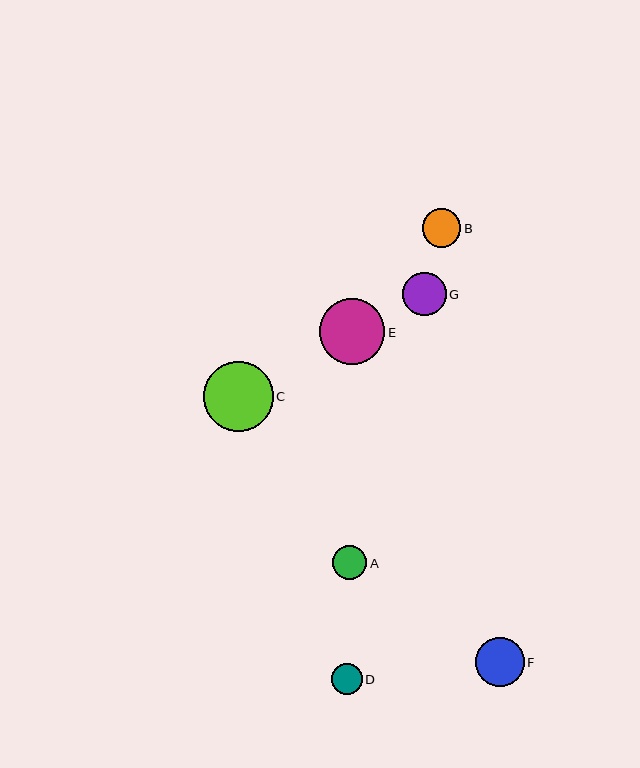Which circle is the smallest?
Circle D is the smallest with a size of approximately 31 pixels.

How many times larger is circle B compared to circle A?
Circle B is approximately 1.1 times the size of circle A.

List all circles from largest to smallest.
From largest to smallest: C, E, F, G, B, A, D.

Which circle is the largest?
Circle C is the largest with a size of approximately 70 pixels.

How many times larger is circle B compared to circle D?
Circle B is approximately 1.2 times the size of circle D.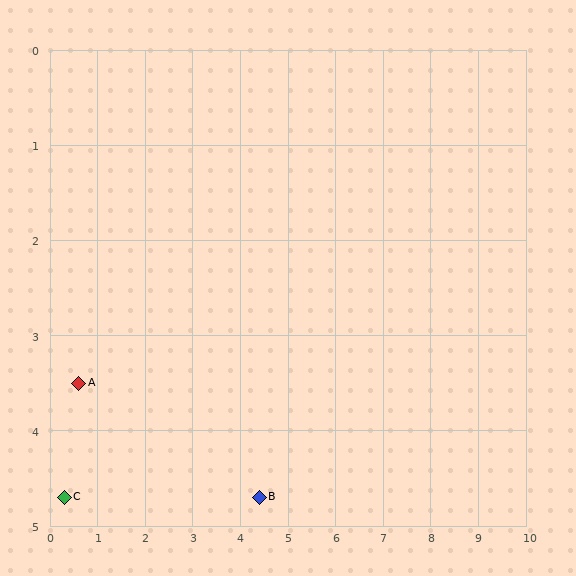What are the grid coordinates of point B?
Point B is at approximately (4.4, 4.7).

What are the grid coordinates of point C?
Point C is at approximately (0.3, 4.7).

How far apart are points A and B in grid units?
Points A and B are about 4.0 grid units apart.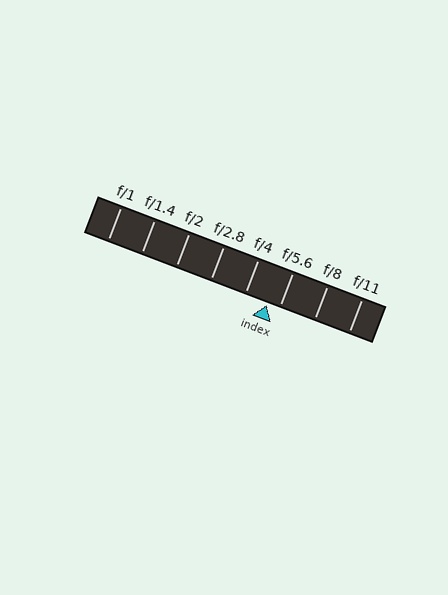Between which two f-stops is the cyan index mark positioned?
The index mark is between f/4 and f/5.6.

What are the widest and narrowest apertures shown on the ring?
The widest aperture shown is f/1 and the narrowest is f/11.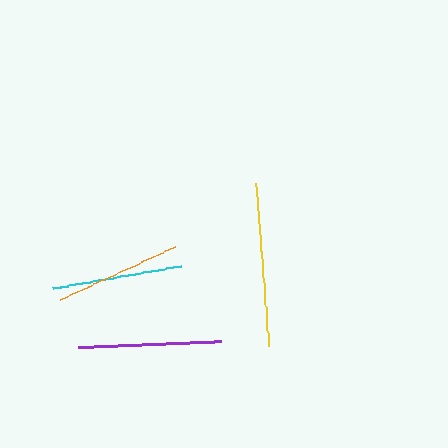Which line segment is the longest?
The yellow line is the longest at approximately 164 pixels.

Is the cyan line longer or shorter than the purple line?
The purple line is longer than the cyan line.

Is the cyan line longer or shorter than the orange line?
The cyan line is longer than the orange line.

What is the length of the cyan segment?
The cyan segment is approximately 130 pixels long.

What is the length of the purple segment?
The purple segment is approximately 143 pixels long.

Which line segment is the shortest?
The orange line is the shortest at approximately 126 pixels.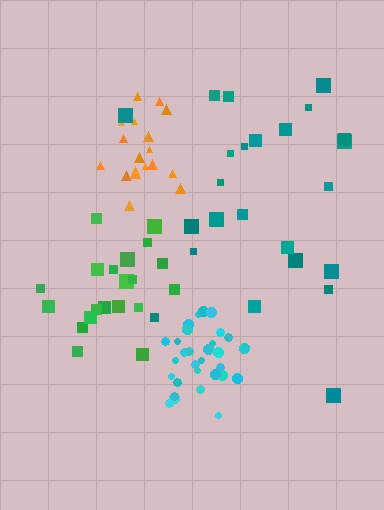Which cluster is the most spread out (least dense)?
Teal.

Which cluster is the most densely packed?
Orange.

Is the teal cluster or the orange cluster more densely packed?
Orange.